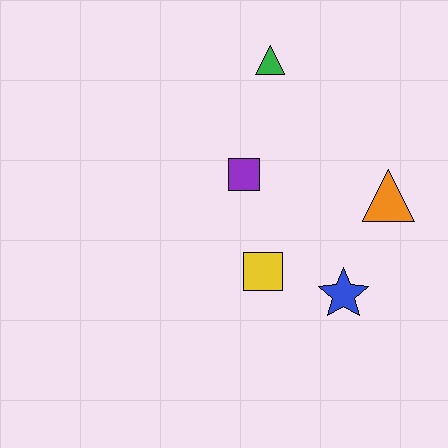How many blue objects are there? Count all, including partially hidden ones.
There is 1 blue object.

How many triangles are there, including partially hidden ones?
There are 2 triangles.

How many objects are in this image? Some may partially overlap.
There are 5 objects.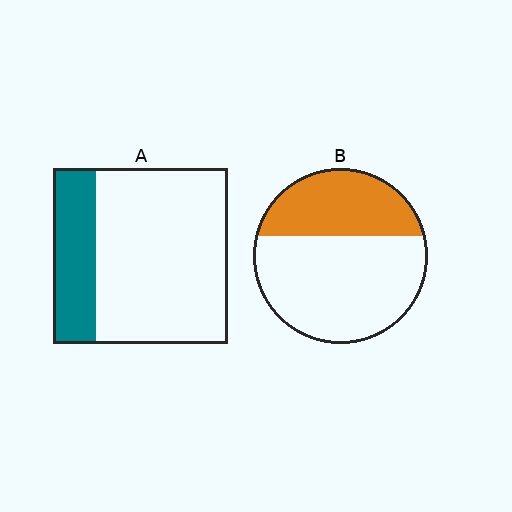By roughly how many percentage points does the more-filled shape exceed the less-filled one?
By roughly 10 percentage points (B over A).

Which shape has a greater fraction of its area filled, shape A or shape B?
Shape B.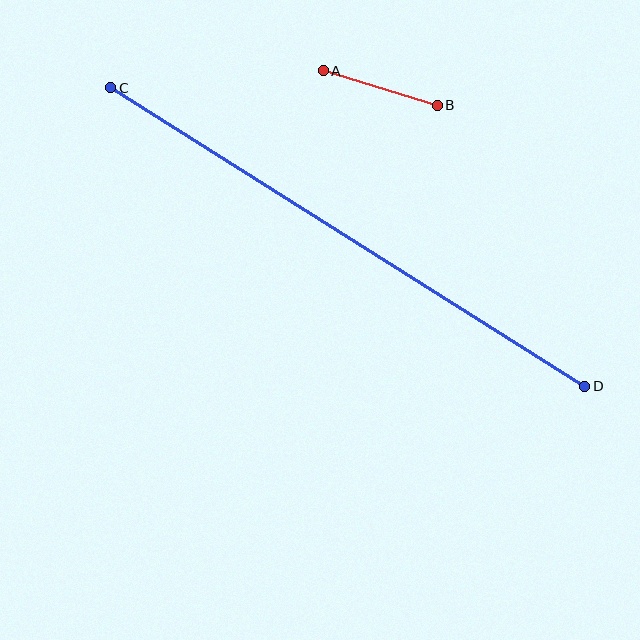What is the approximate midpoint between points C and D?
The midpoint is at approximately (348, 237) pixels.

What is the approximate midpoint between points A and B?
The midpoint is at approximately (380, 88) pixels.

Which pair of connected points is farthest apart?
Points C and D are farthest apart.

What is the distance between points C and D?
The distance is approximately 560 pixels.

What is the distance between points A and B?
The distance is approximately 119 pixels.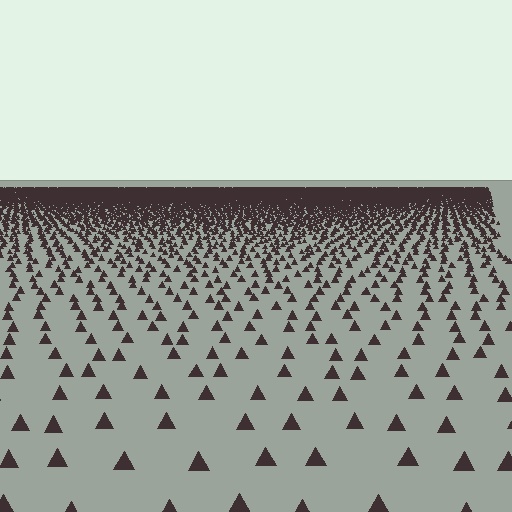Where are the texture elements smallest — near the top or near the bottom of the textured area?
Near the top.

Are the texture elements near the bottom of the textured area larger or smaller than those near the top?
Larger. Near the bottom, elements are closer to the viewer and appear at a bigger on-screen size.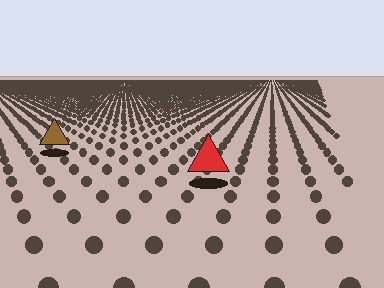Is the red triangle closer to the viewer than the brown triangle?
Yes. The red triangle is closer — you can tell from the texture gradient: the ground texture is coarser near it.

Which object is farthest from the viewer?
The brown triangle is farthest from the viewer. It appears smaller and the ground texture around it is denser.